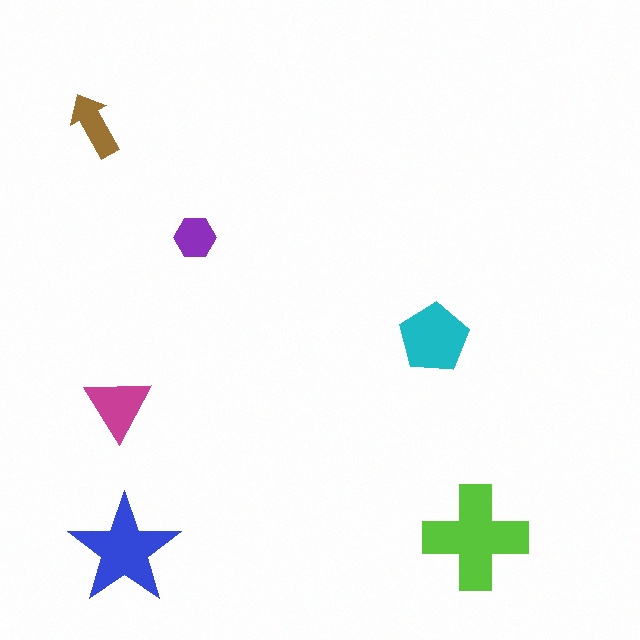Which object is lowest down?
The blue star is bottommost.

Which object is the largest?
The lime cross.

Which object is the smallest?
The purple hexagon.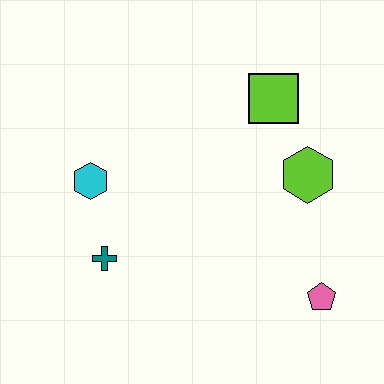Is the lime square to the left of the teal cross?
No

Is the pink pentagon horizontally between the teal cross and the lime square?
No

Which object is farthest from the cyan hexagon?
The pink pentagon is farthest from the cyan hexagon.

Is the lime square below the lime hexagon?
No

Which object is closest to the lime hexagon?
The lime square is closest to the lime hexagon.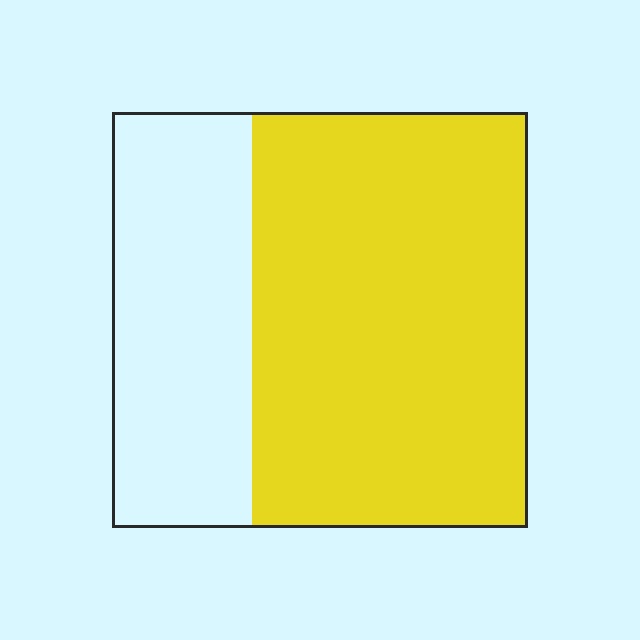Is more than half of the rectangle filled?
Yes.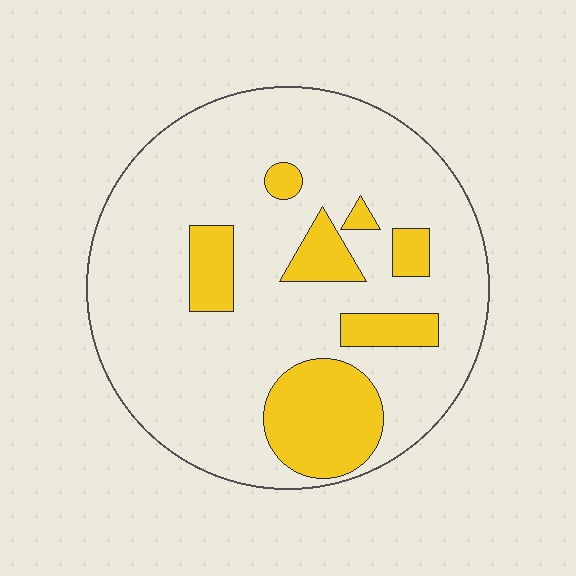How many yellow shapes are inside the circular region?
7.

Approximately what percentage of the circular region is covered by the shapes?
Approximately 20%.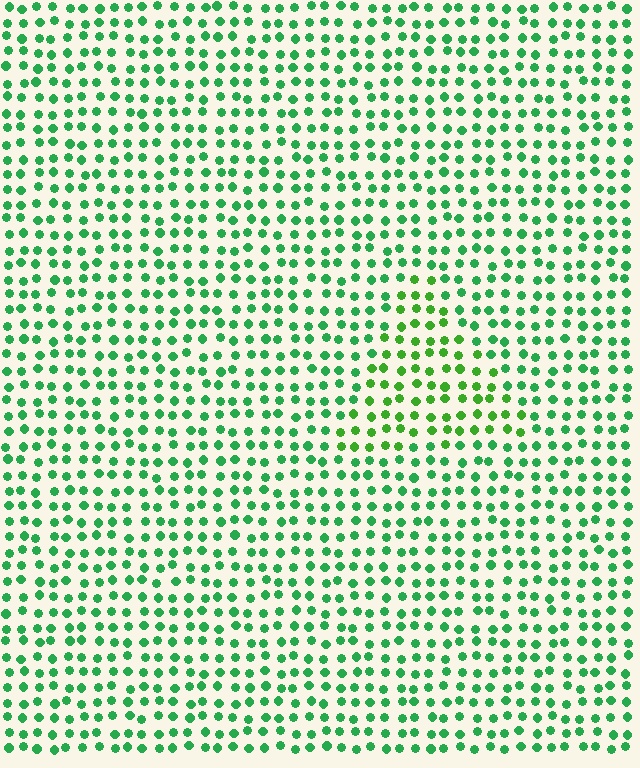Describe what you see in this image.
The image is filled with small green elements in a uniform arrangement. A triangle-shaped region is visible where the elements are tinted to a slightly different hue, forming a subtle color boundary.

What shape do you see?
I see a triangle.